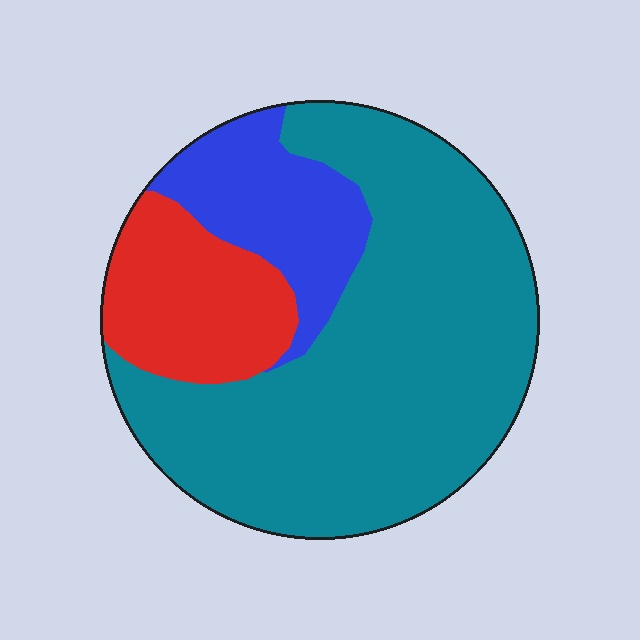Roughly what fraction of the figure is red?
Red covers about 20% of the figure.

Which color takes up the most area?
Teal, at roughly 65%.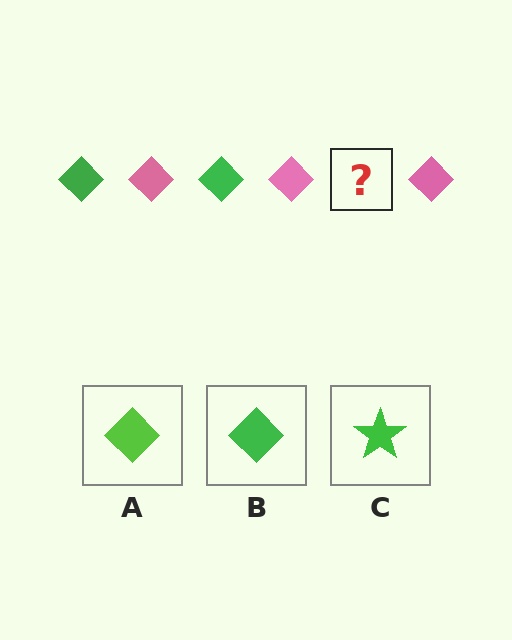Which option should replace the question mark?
Option B.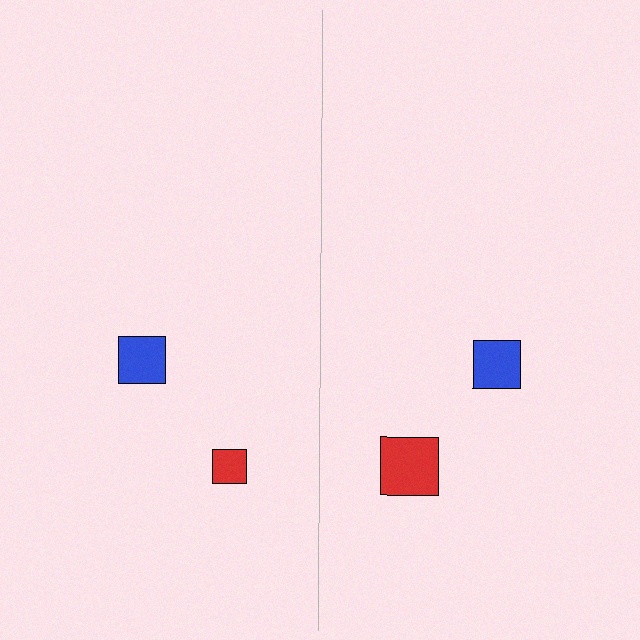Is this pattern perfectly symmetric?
No, the pattern is not perfectly symmetric. The red square on the right side has a different size than its mirror counterpart.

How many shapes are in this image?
There are 4 shapes in this image.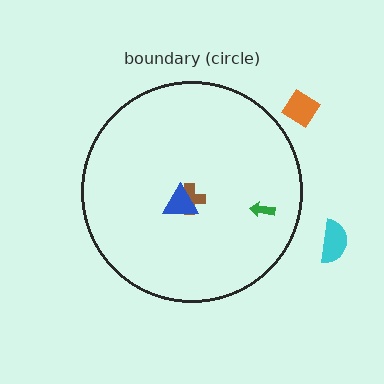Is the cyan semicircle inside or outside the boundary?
Outside.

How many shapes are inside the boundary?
3 inside, 2 outside.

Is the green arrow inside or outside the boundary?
Inside.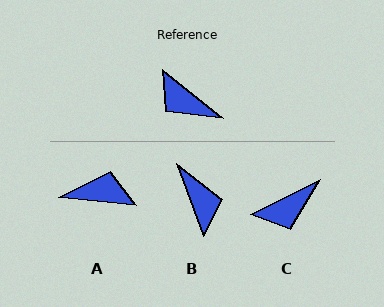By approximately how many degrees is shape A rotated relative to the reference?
Approximately 147 degrees clockwise.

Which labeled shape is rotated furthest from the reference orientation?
B, about 148 degrees away.